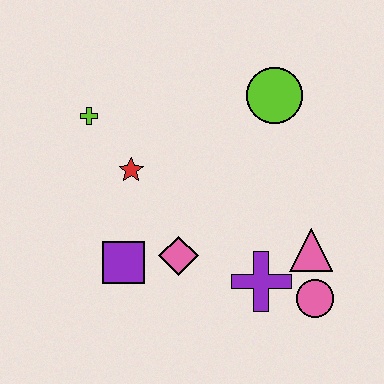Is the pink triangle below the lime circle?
Yes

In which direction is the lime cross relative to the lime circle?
The lime cross is to the left of the lime circle.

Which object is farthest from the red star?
The pink circle is farthest from the red star.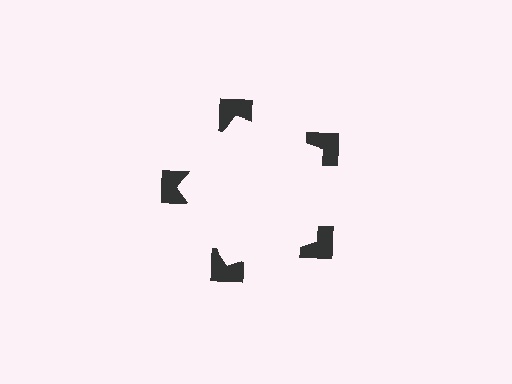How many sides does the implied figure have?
5 sides.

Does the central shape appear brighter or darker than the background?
It typically appears slightly brighter than the background, even though no actual brightness change is drawn.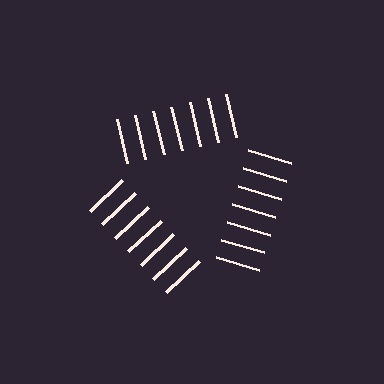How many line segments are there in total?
21 — 7 along each of the 3 edges.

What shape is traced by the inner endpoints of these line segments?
An illusory triangle — the line segments terminate on its edges but no continuous stroke is drawn.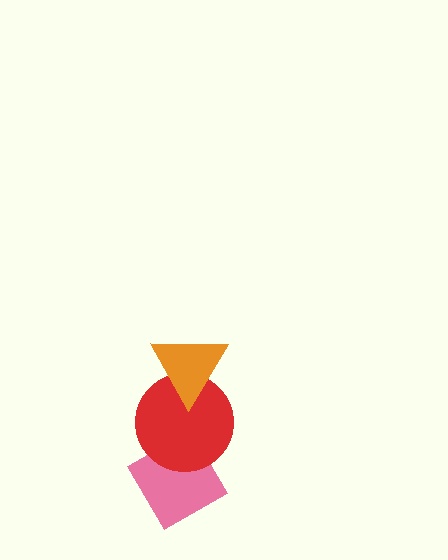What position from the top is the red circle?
The red circle is 2nd from the top.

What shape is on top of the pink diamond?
The red circle is on top of the pink diamond.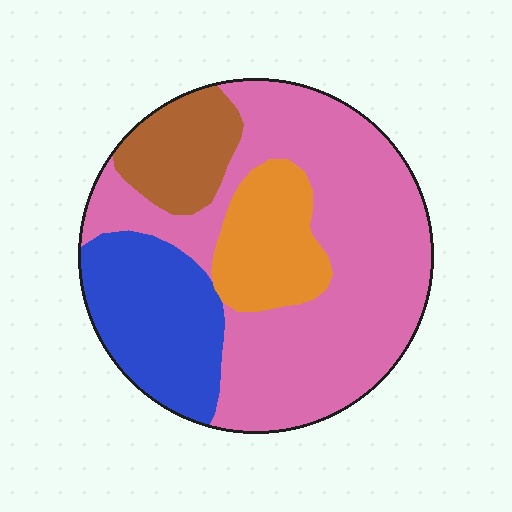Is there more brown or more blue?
Blue.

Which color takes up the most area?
Pink, at roughly 55%.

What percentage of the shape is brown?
Brown takes up less than a quarter of the shape.